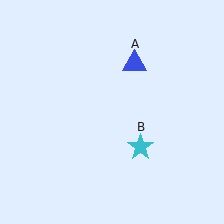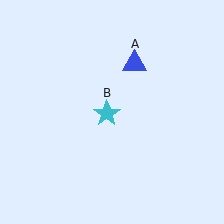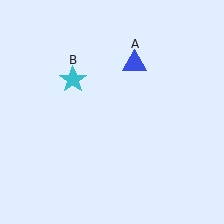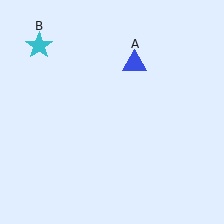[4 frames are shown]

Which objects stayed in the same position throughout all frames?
Blue triangle (object A) remained stationary.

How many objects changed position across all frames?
1 object changed position: cyan star (object B).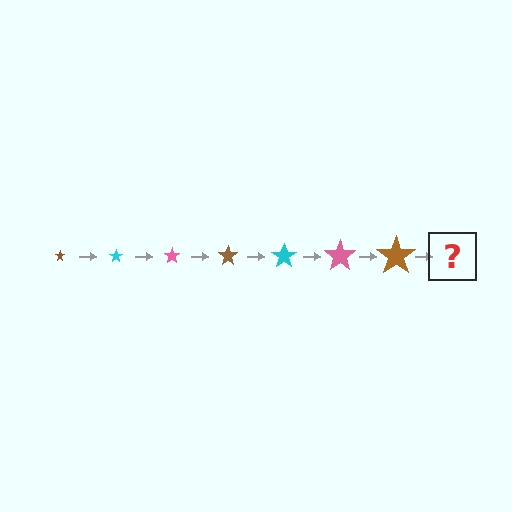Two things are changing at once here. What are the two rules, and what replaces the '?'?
The two rules are that the star grows larger each step and the color cycles through brown, cyan, and pink. The '?' should be a cyan star, larger than the previous one.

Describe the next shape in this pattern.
It should be a cyan star, larger than the previous one.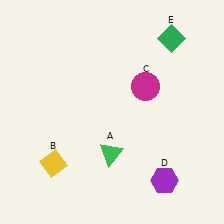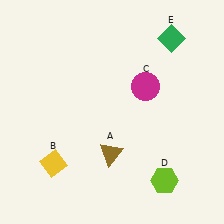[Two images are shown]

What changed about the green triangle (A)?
In Image 1, A is green. In Image 2, it changed to brown.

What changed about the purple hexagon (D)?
In Image 1, D is purple. In Image 2, it changed to lime.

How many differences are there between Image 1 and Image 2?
There are 2 differences between the two images.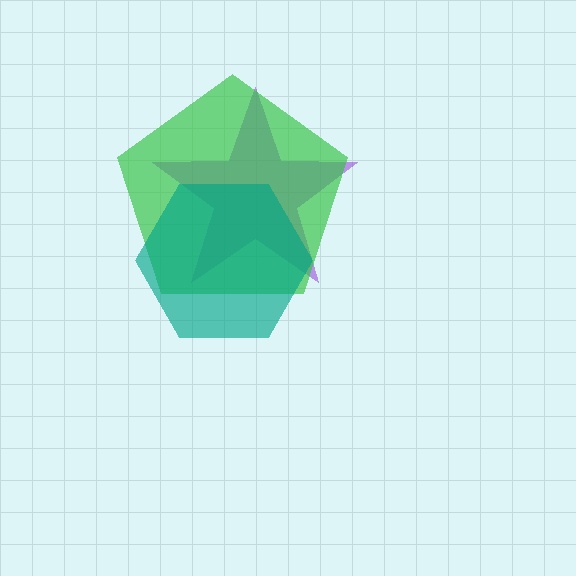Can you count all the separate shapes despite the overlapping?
Yes, there are 3 separate shapes.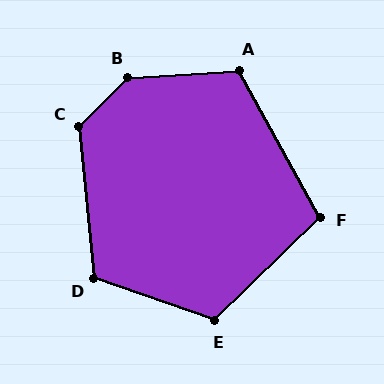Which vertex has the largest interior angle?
B, at approximately 139 degrees.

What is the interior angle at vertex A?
Approximately 115 degrees (obtuse).